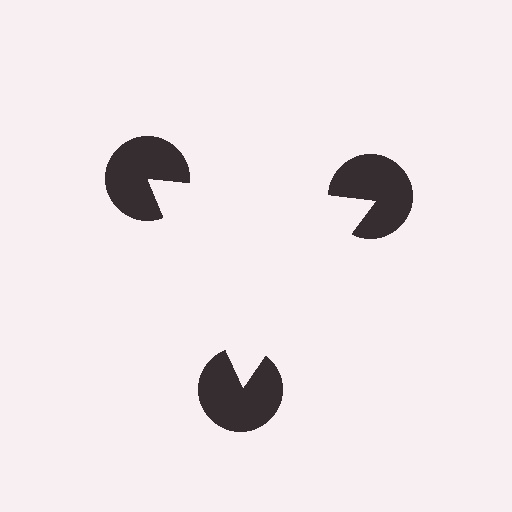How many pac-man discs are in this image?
There are 3 — one at each vertex of the illusory triangle.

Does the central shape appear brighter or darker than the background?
It typically appears slightly brighter than the background, even though no actual brightness change is drawn.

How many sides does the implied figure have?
3 sides.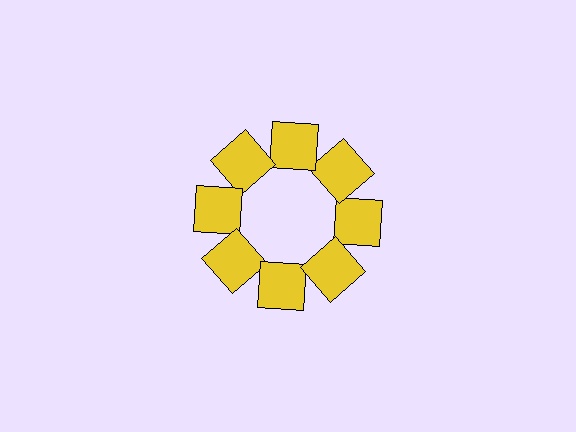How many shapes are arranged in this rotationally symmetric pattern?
There are 8 shapes, arranged in 8 groups of 1.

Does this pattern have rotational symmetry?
Yes, this pattern has 8-fold rotational symmetry. It looks the same after rotating 45 degrees around the center.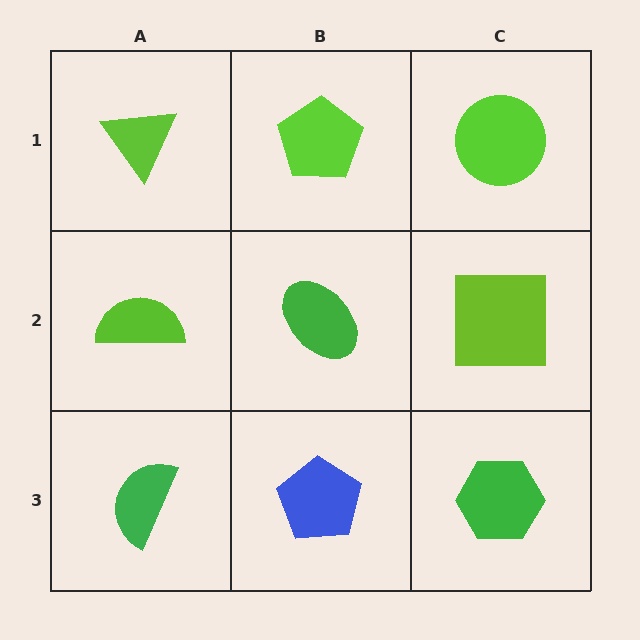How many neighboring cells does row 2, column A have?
3.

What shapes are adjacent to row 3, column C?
A lime square (row 2, column C), a blue pentagon (row 3, column B).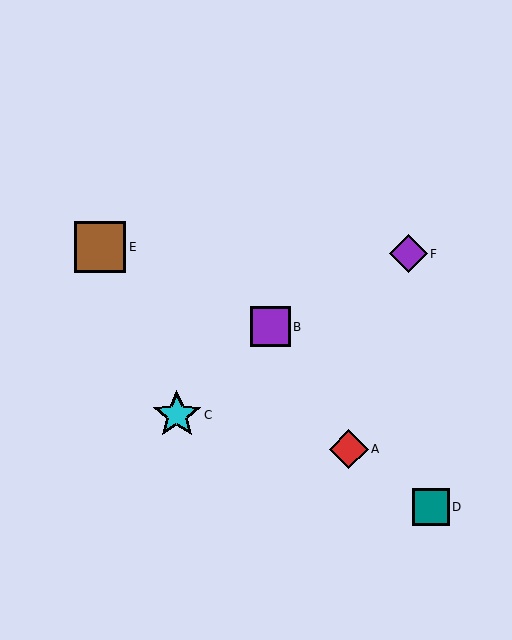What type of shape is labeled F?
Shape F is a purple diamond.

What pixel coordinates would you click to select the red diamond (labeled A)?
Click at (349, 449) to select the red diamond A.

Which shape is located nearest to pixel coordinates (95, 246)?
The brown square (labeled E) at (100, 247) is nearest to that location.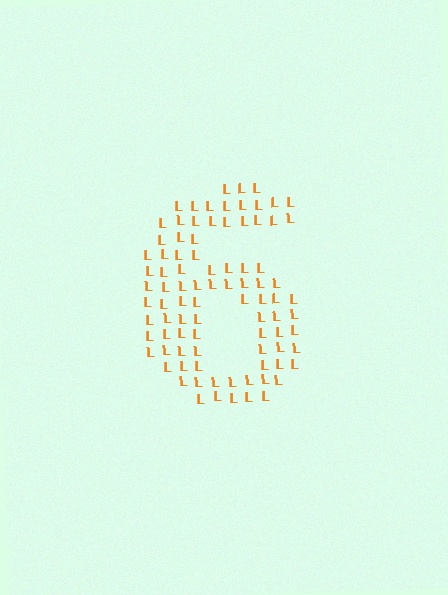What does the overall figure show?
The overall figure shows the digit 6.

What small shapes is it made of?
It is made of small letter L's.